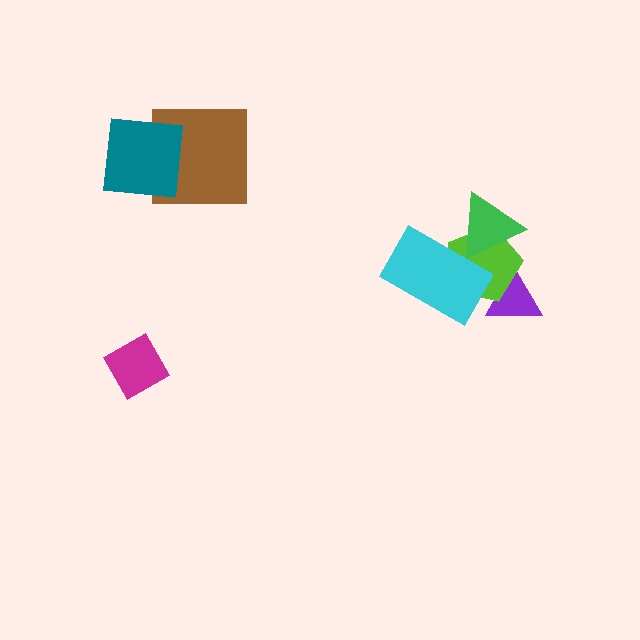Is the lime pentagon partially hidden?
Yes, it is partially covered by another shape.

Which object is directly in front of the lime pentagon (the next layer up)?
The green triangle is directly in front of the lime pentagon.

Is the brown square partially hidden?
Yes, it is partially covered by another shape.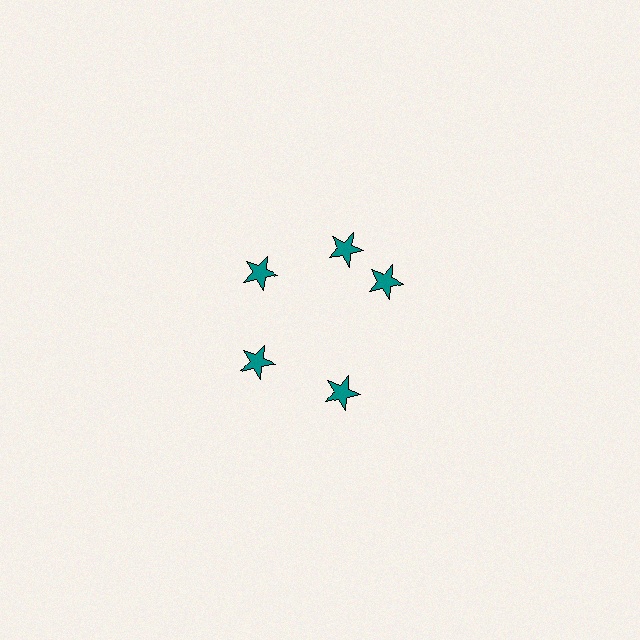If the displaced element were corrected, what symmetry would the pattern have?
It would have 5-fold rotational symmetry — the pattern would map onto itself every 72 degrees.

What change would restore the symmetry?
The symmetry would be restored by rotating it back into even spacing with its neighbors so that all 5 stars sit at equal angles and equal distance from the center.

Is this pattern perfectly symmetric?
No. The 5 teal stars are arranged in a ring, but one element near the 3 o'clock position is rotated out of alignment along the ring, breaking the 5-fold rotational symmetry.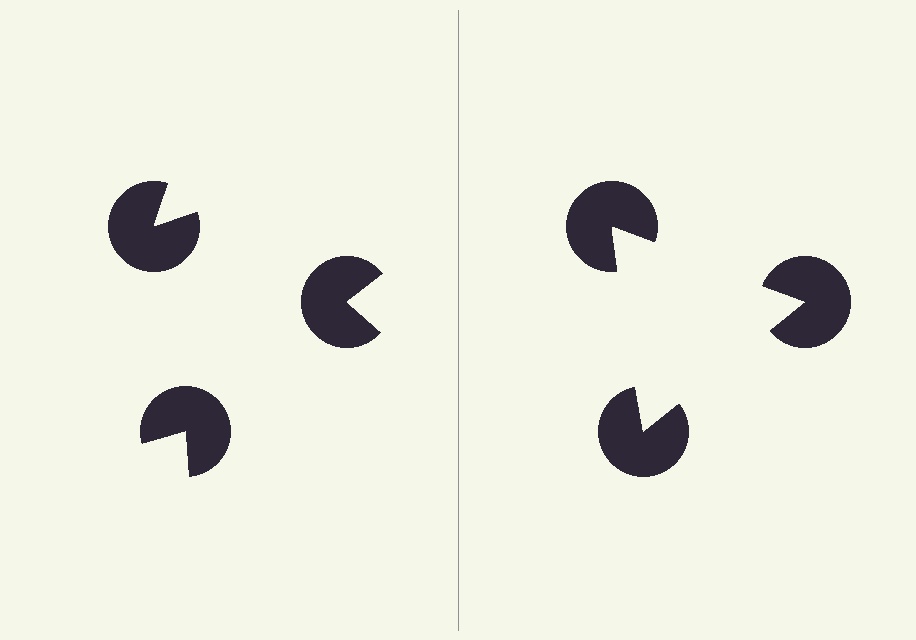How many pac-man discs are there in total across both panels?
6 — 3 on each side.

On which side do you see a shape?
An illusory triangle appears on the right side. On the left side the wedge cuts are rotated, so no coherent shape forms.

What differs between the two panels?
The pac-man discs are positioned identically on both sides; only the wedge orientations differ. On the right they align to a triangle; on the left they are misaligned.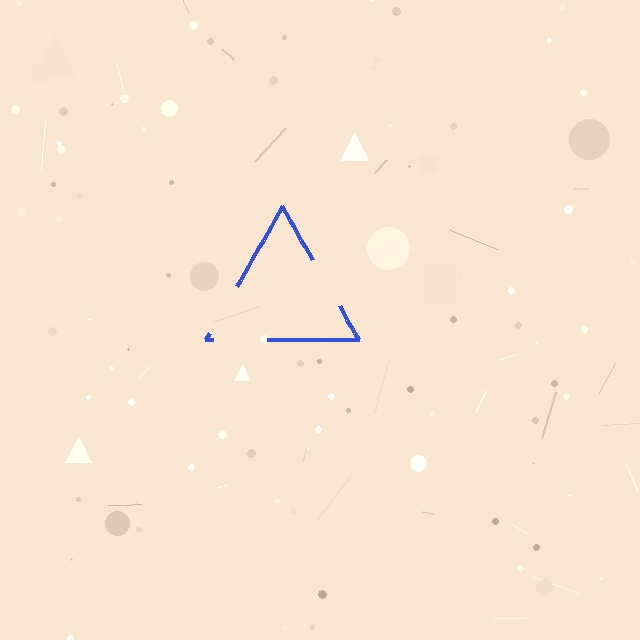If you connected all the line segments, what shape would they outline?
They would outline a triangle.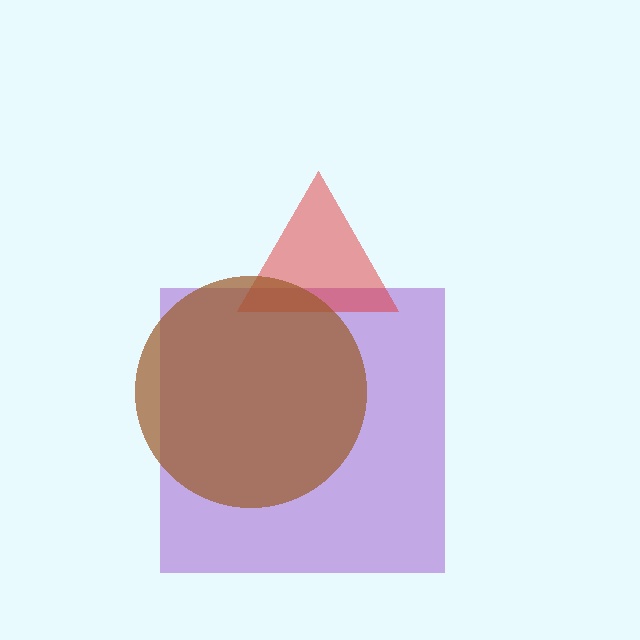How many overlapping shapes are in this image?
There are 3 overlapping shapes in the image.